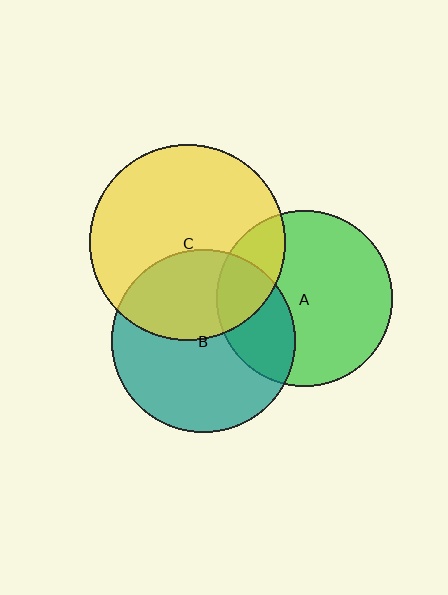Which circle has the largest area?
Circle C (yellow).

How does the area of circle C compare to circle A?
Approximately 1.2 times.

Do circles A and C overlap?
Yes.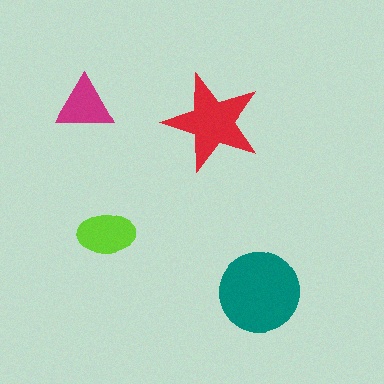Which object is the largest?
The teal circle.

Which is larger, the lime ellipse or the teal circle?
The teal circle.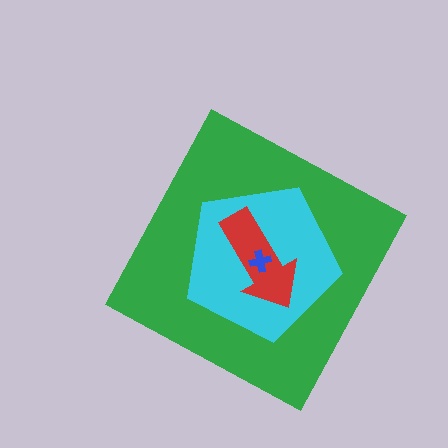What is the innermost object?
The blue cross.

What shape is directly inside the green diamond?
The cyan pentagon.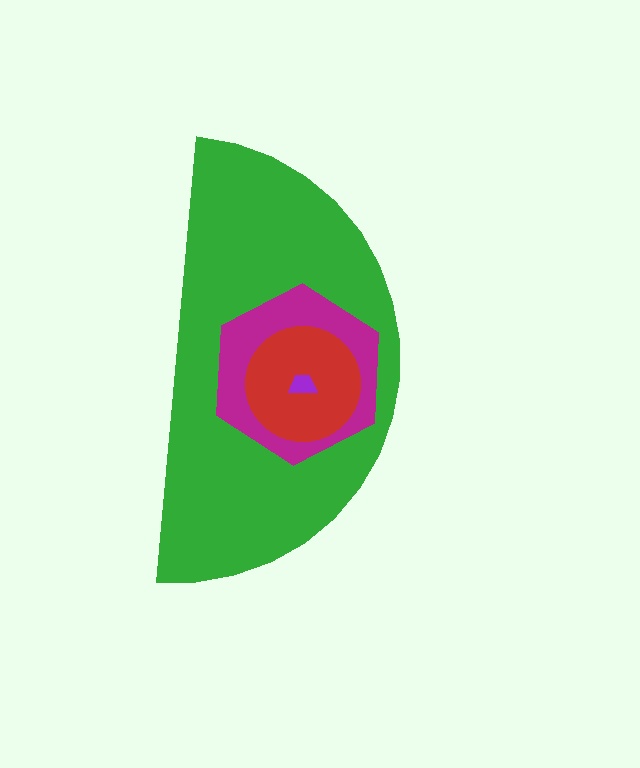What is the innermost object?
The purple trapezoid.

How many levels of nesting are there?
4.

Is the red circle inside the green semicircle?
Yes.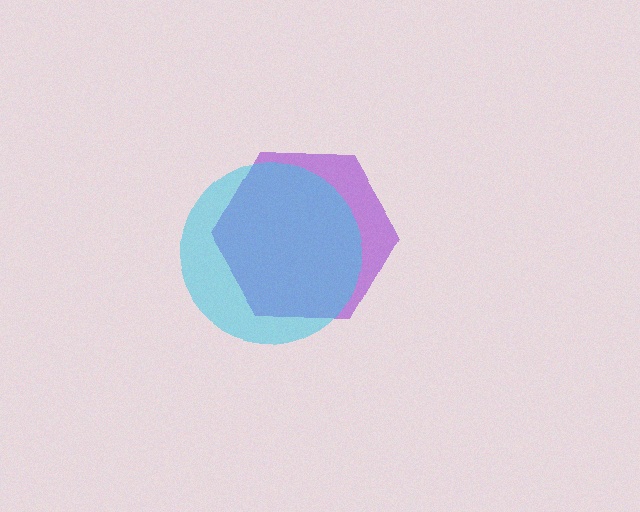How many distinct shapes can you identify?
There are 2 distinct shapes: a purple hexagon, a cyan circle.